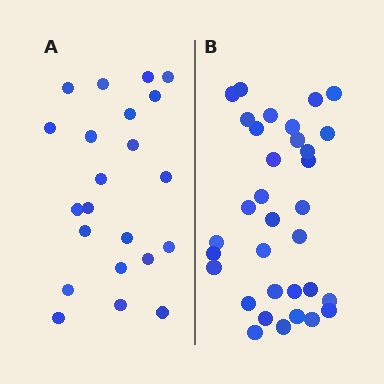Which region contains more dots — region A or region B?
Region B (the right region) has more dots.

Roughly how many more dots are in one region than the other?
Region B has roughly 12 or so more dots than region A.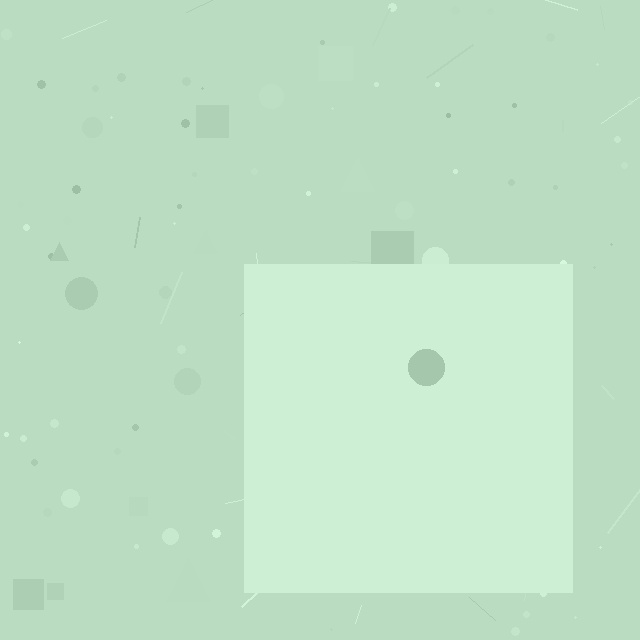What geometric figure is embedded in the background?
A square is embedded in the background.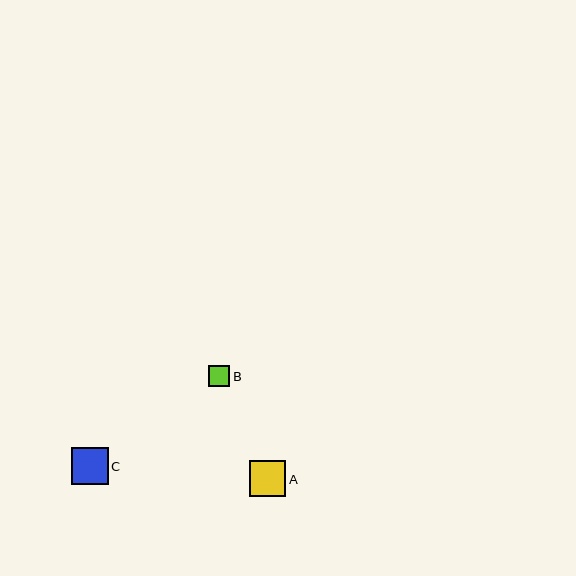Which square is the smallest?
Square B is the smallest with a size of approximately 21 pixels.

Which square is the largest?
Square C is the largest with a size of approximately 37 pixels.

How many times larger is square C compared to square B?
Square C is approximately 1.7 times the size of square B.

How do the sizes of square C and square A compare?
Square C and square A are approximately the same size.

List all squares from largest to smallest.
From largest to smallest: C, A, B.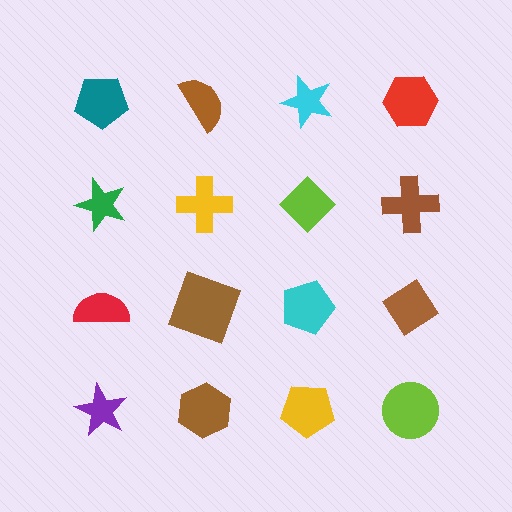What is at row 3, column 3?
A cyan pentagon.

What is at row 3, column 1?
A red semicircle.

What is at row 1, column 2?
A brown semicircle.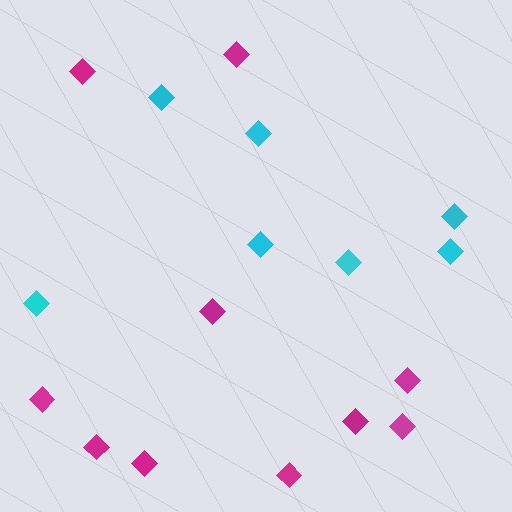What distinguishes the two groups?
There are 2 groups: one group of magenta diamonds (10) and one group of cyan diamonds (7).